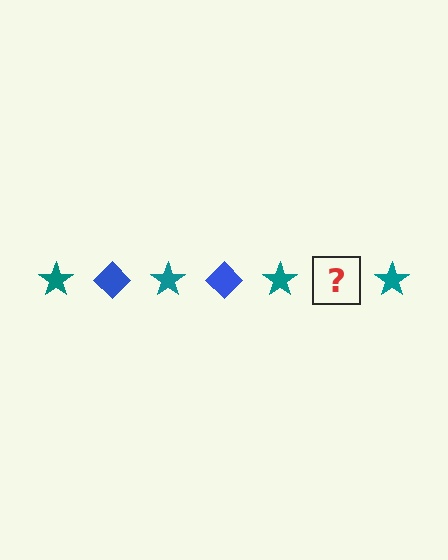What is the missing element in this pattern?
The missing element is a blue diamond.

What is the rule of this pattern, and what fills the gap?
The rule is that the pattern alternates between teal star and blue diamond. The gap should be filled with a blue diamond.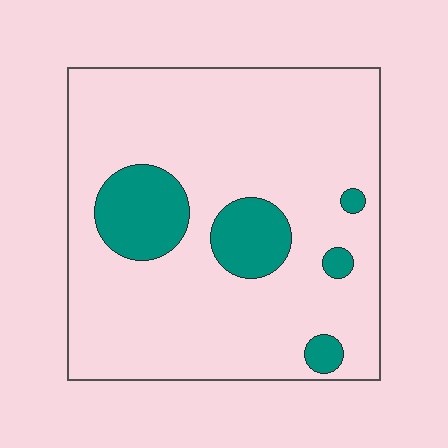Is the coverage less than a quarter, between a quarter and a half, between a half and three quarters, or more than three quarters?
Less than a quarter.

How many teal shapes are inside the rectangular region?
5.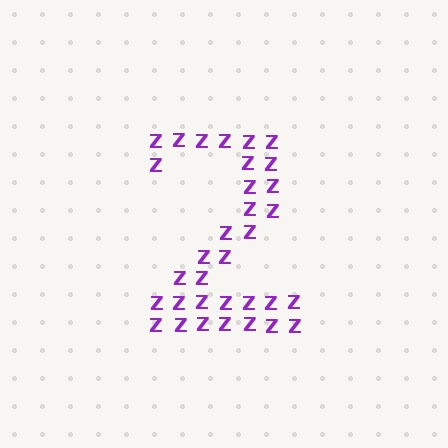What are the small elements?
The small elements are letter Z's.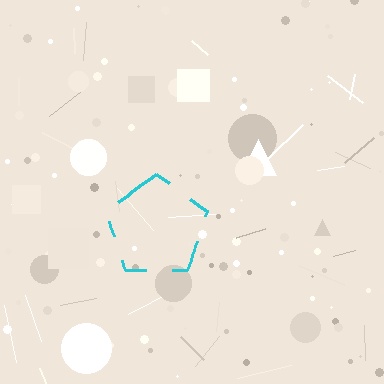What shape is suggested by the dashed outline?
The dashed outline suggests a pentagon.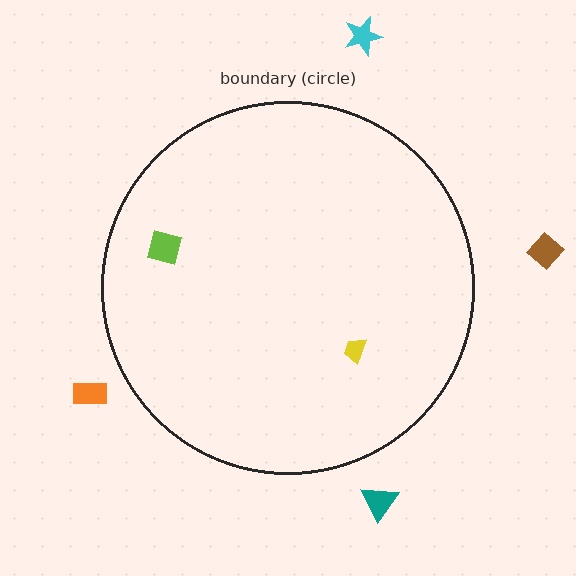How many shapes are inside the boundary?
2 inside, 4 outside.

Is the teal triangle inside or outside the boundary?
Outside.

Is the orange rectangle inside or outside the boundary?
Outside.